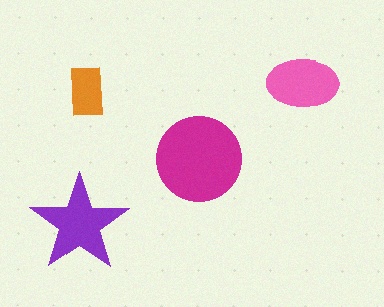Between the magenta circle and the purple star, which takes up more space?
The magenta circle.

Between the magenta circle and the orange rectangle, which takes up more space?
The magenta circle.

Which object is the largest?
The magenta circle.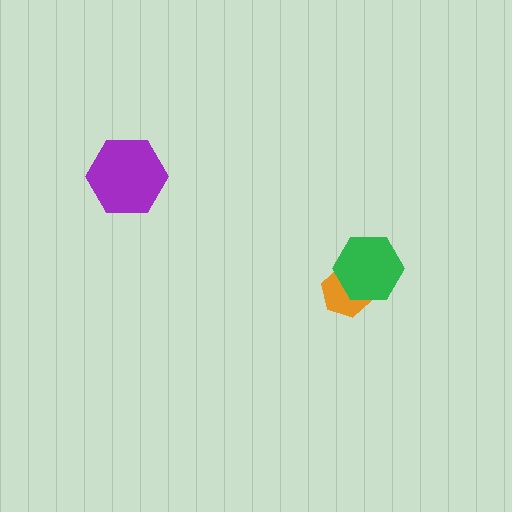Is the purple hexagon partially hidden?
No, no other shape covers it.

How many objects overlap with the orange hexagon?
1 object overlaps with the orange hexagon.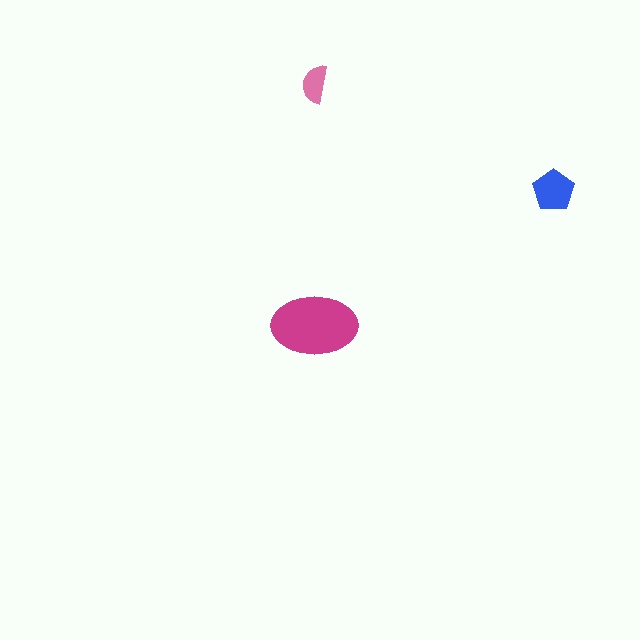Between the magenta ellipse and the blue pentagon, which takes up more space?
The magenta ellipse.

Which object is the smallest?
The pink semicircle.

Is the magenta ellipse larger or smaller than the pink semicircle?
Larger.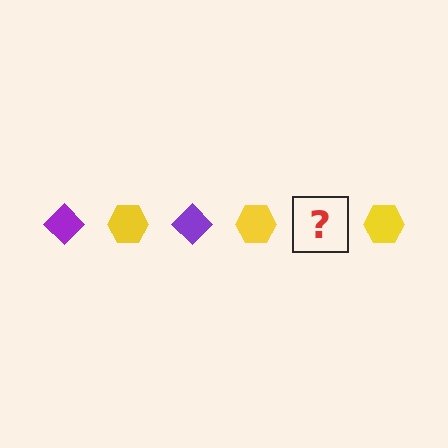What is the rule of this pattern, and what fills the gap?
The rule is that the pattern alternates between purple diamond and yellow hexagon. The gap should be filled with a purple diamond.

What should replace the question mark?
The question mark should be replaced with a purple diamond.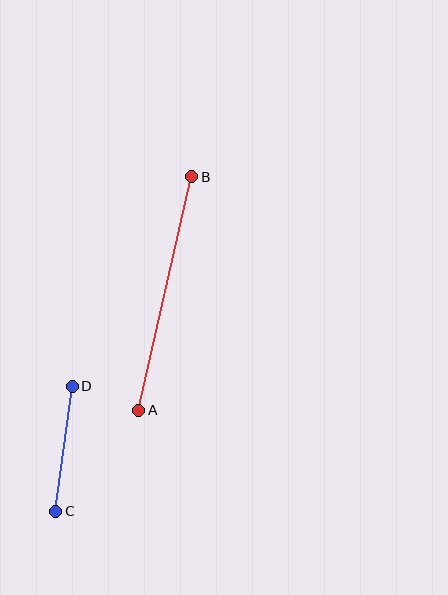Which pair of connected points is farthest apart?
Points A and B are farthest apart.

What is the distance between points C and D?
The distance is approximately 126 pixels.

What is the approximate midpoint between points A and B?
The midpoint is at approximately (165, 294) pixels.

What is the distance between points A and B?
The distance is approximately 240 pixels.